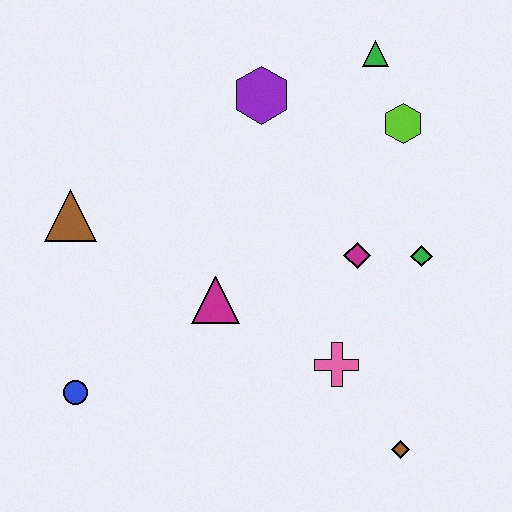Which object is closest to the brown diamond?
The pink cross is closest to the brown diamond.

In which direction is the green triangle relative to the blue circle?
The green triangle is above the blue circle.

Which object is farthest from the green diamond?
The blue circle is farthest from the green diamond.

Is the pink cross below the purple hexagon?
Yes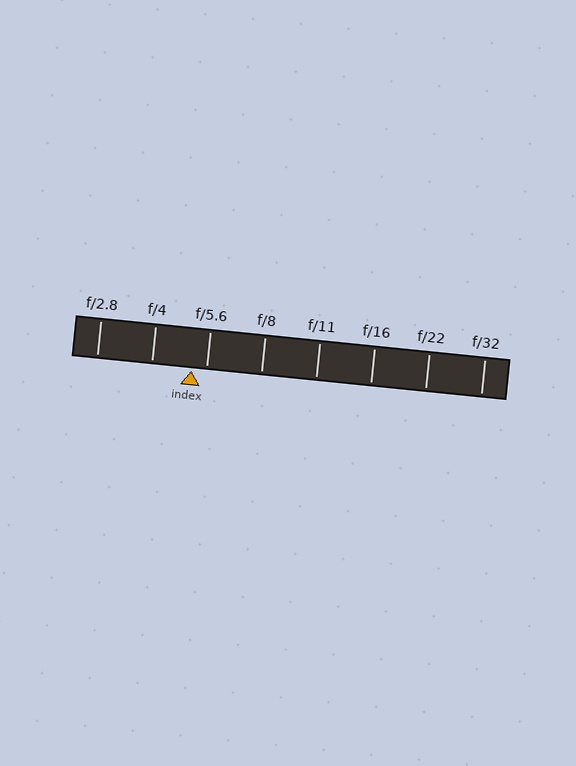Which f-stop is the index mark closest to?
The index mark is closest to f/5.6.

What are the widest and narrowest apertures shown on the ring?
The widest aperture shown is f/2.8 and the narrowest is f/32.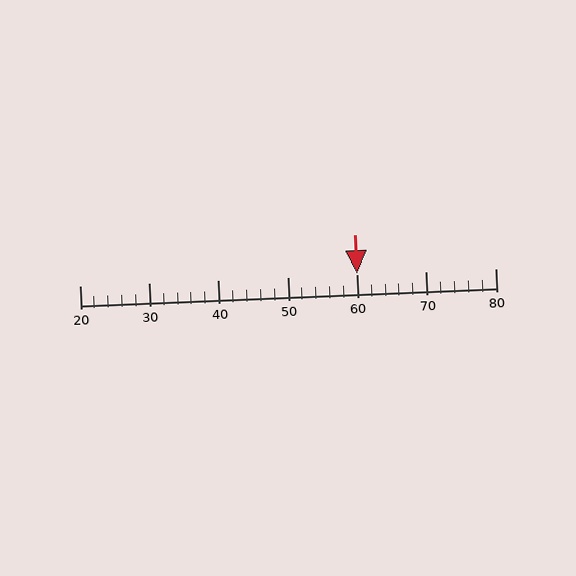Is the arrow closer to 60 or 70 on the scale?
The arrow is closer to 60.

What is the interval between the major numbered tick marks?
The major tick marks are spaced 10 units apart.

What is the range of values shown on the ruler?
The ruler shows values from 20 to 80.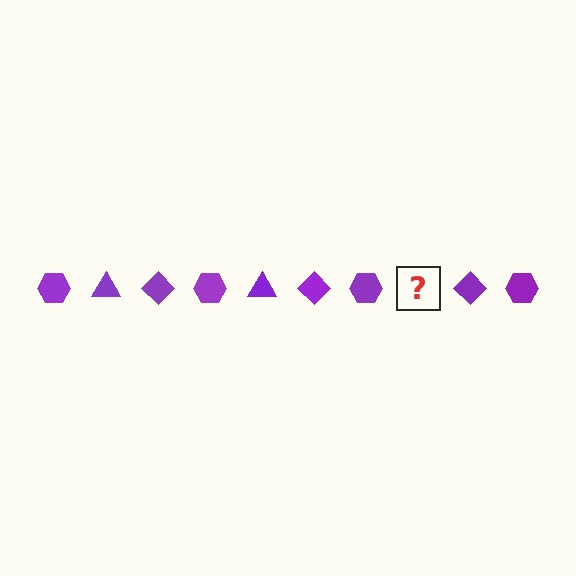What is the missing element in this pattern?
The missing element is a purple triangle.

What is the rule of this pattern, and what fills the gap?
The rule is that the pattern cycles through hexagon, triangle, diamond shapes in purple. The gap should be filled with a purple triangle.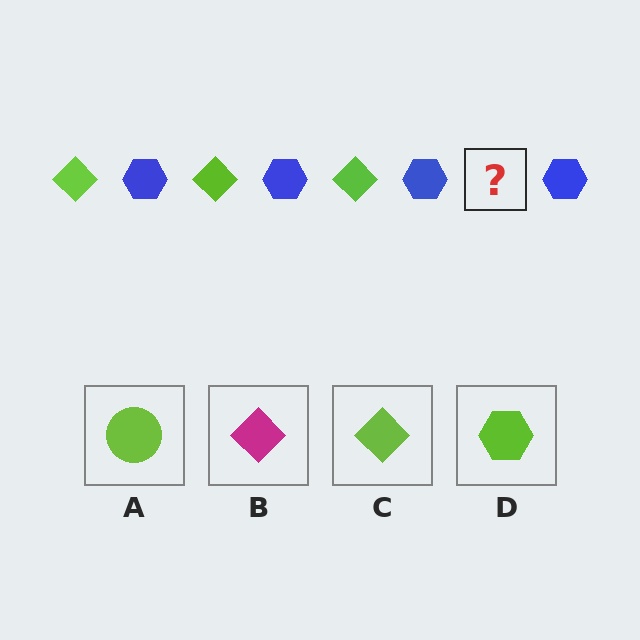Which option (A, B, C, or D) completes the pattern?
C.